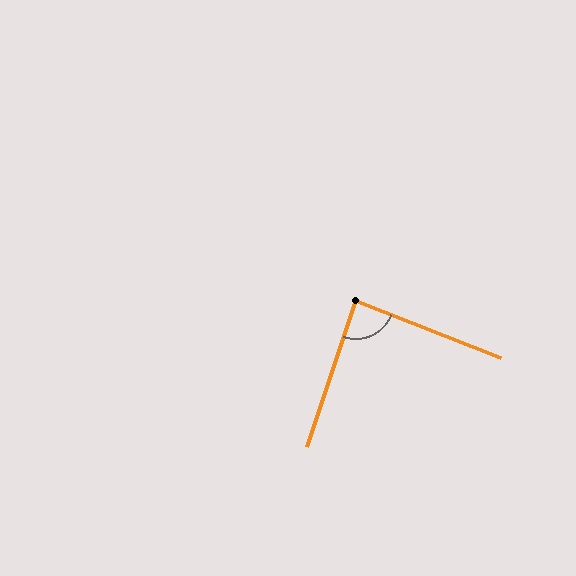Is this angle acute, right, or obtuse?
It is approximately a right angle.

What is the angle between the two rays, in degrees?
Approximately 87 degrees.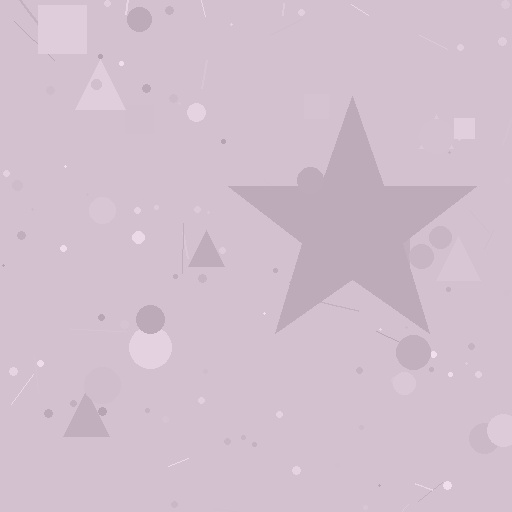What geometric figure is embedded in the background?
A star is embedded in the background.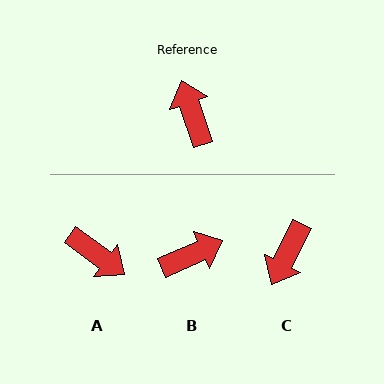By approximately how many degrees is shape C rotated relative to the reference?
Approximately 134 degrees counter-clockwise.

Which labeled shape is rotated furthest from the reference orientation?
A, about 145 degrees away.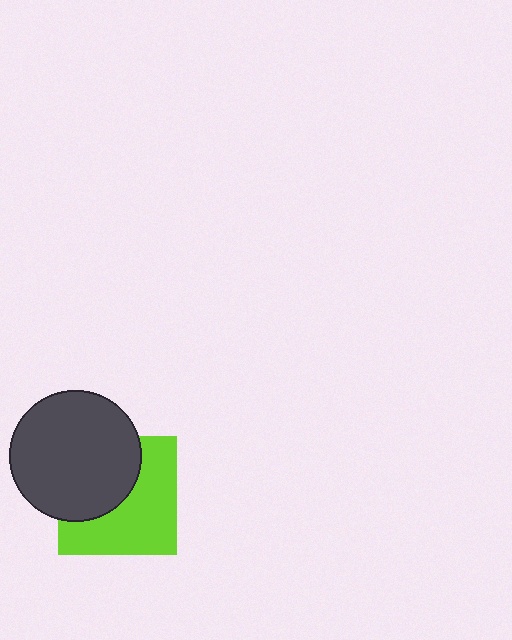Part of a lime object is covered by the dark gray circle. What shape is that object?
It is a square.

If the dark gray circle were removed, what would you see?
You would see the complete lime square.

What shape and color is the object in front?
The object in front is a dark gray circle.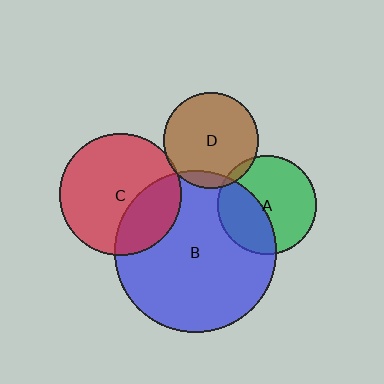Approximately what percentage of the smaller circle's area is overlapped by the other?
Approximately 30%.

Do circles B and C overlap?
Yes.